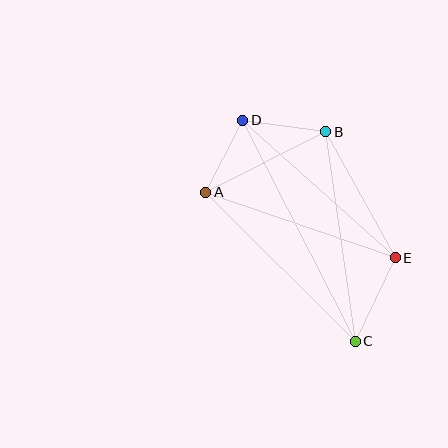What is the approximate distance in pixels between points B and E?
The distance between B and E is approximately 144 pixels.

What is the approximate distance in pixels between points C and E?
The distance between C and E is approximately 92 pixels.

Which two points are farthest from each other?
Points C and D are farthest from each other.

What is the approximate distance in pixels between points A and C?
The distance between A and C is approximately 211 pixels.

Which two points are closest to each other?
Points A and D are closest to each other.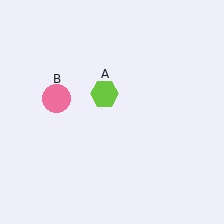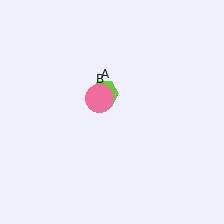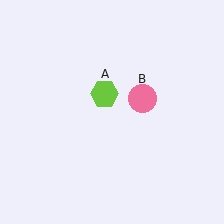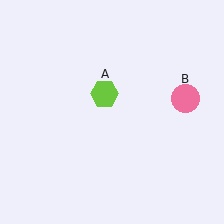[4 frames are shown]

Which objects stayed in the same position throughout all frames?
Lime hexagon (object A) remained stationary.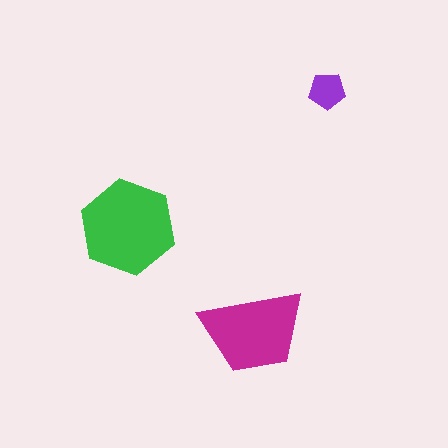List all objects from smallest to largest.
The purple pentagon, the magenta trapezoid, the green hexagon.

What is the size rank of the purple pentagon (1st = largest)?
3rd.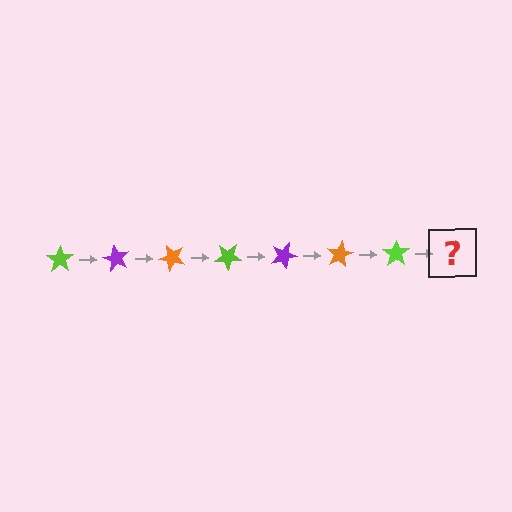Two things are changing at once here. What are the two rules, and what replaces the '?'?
The two rules are that it rotates 60 degrees each step and the color cycles through lime, purple, and orange. The '?' should be a purple star, rotated 420 degrees from the start.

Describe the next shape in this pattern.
It should be a purple star, rotated 420 degrees from the start.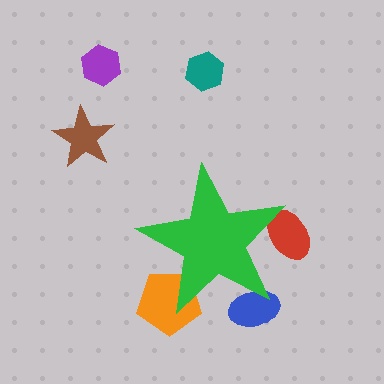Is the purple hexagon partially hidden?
No, the purple hexagon is fully visible.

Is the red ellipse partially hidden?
Yes, the red ellipse is partially hidden behind the green star.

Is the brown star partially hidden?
No, the brown star is fully visible.